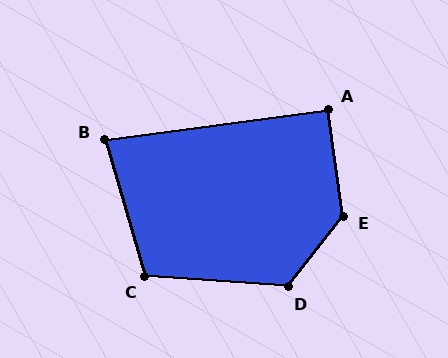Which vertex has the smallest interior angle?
B, at approximately 81 degrees.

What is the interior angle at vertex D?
Approximately 124 degrees (obtuse).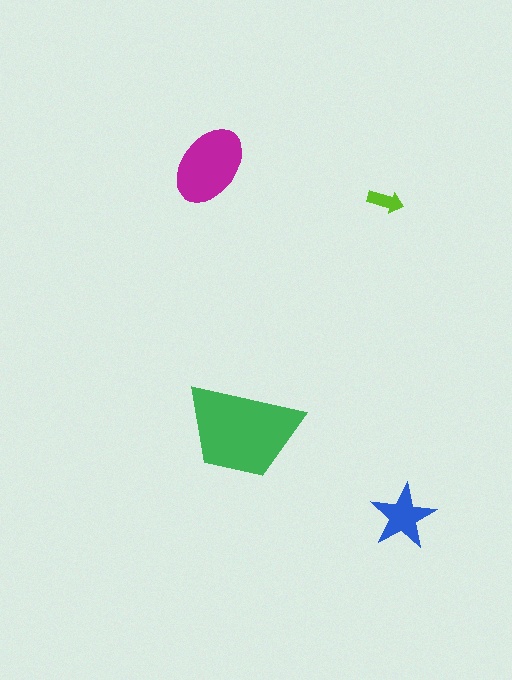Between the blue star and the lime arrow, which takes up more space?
The blue star.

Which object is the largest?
The green trapezoid.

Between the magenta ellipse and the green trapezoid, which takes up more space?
The green trapezoid.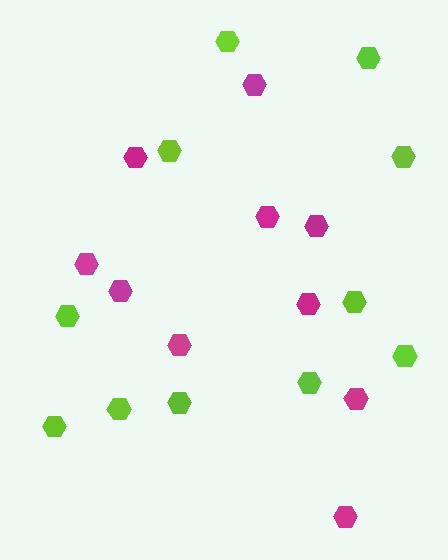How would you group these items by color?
There are 2 groups: one group of magenta hexagons (10) and one group of lime hexagons (11).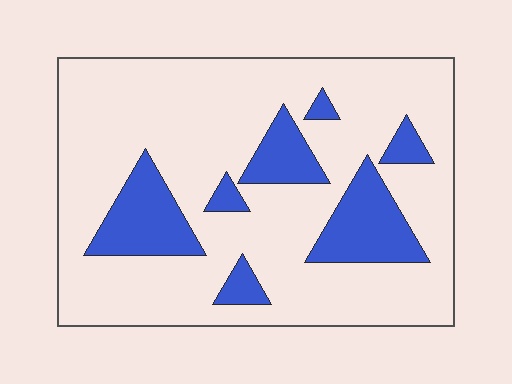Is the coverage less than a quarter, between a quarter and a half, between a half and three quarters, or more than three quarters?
Less than a quarter.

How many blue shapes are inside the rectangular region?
7.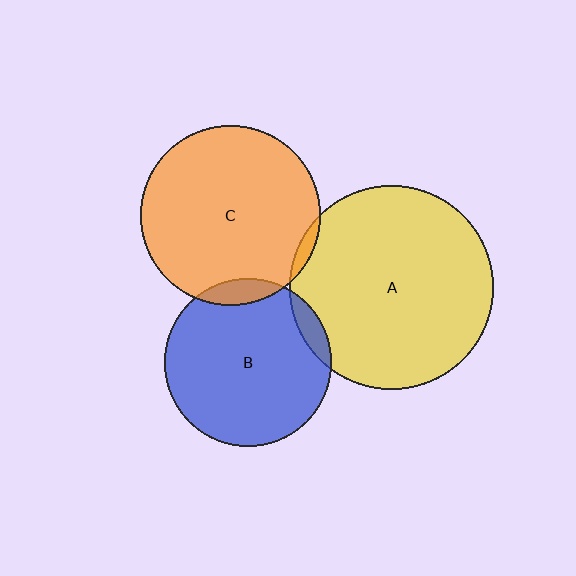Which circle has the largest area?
Circle A (yellow).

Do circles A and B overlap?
Yes.